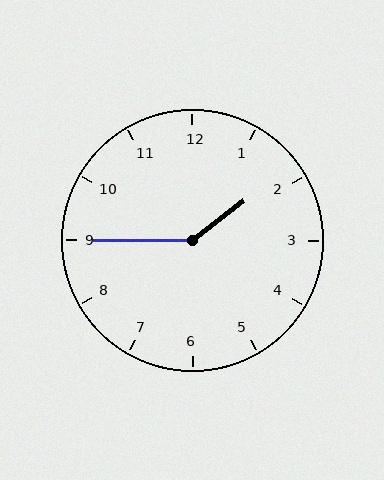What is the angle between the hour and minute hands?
Approximately 142 degrees.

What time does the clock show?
1:45.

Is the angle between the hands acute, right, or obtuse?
It is obtuse.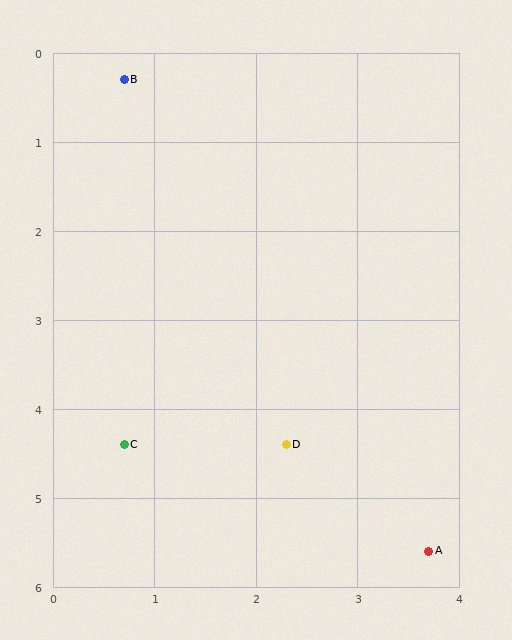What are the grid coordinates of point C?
Point C is at approximately (0.7, 4.4).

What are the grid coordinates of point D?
Point D is at approximately (2.3, 4.4).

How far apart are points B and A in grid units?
Points B and A are about 6.1 grid units apart.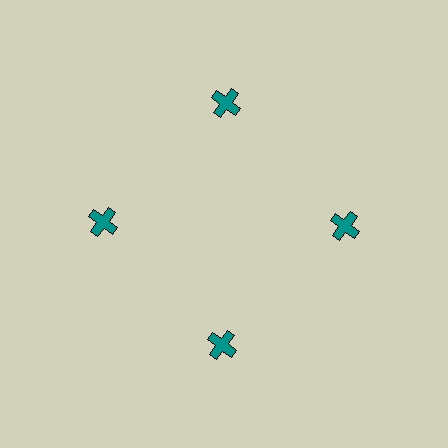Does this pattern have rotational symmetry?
Yes, this pattern has 4-fold rotational symmetry. It looks the same after rotating 90 degrees around the center.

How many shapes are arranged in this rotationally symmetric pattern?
There are 4 shapes, arranged in 4 groups of 1.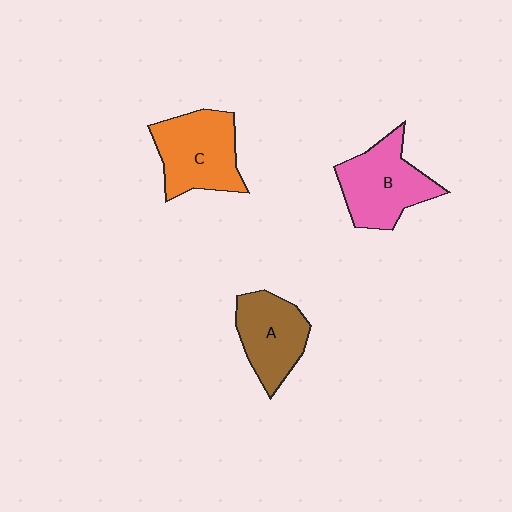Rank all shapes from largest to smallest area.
From largest to smallest: C (orange), B (pink), A (brown).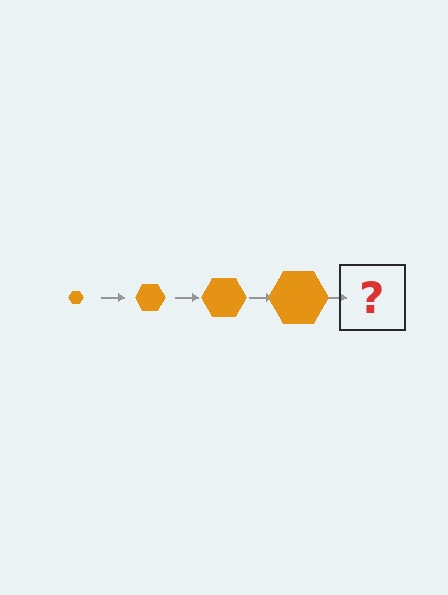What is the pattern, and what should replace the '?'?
The pattern is that the hexagon gets progressively larger each step. The '?' should be an orange hexagon, larger than the previous one.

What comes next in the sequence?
The next element should be an orange hexagon, larger than the previous one.